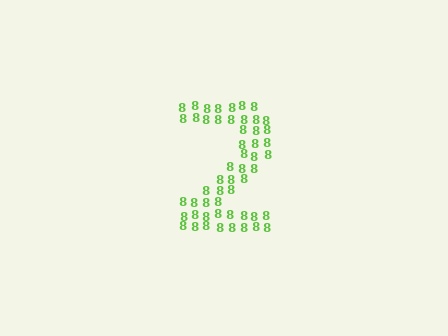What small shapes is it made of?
It is made of small digit 8's.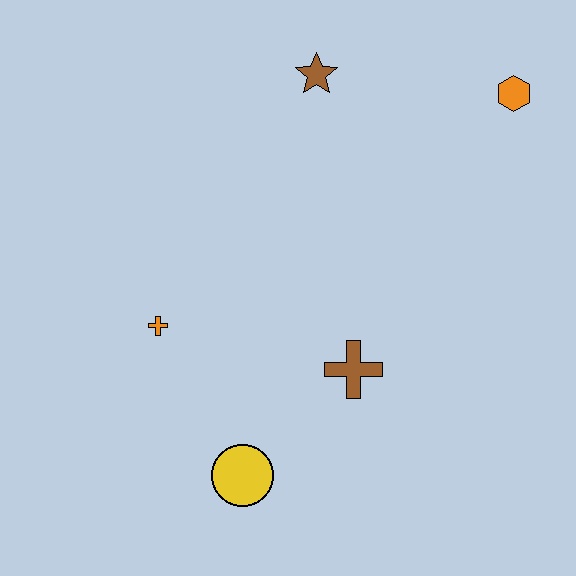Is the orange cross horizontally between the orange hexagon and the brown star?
No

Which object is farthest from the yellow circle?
The orange hexagon is farthest from the yellow circle.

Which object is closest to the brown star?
The orange hexagon is closest to the brown star.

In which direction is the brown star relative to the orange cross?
The brown star is above the orange cross.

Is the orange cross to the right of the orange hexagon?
No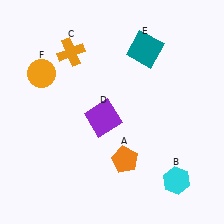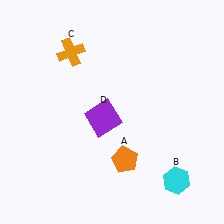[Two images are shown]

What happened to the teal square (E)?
The teal square (E) was removed in Image 2. It was in the top-right area of Image 1.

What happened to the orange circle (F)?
The orange circle (F) was removed in Image 2. It was in the top-left area of Image 1.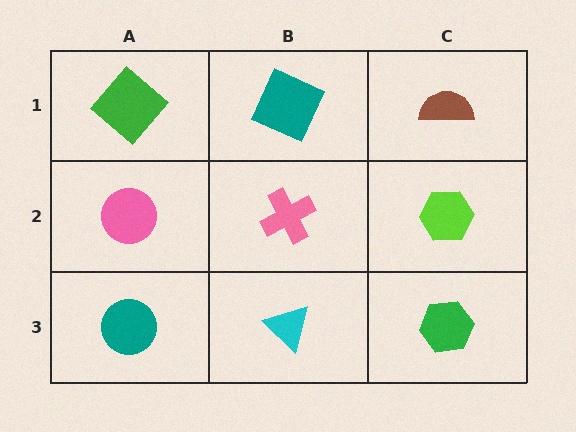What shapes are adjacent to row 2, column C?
A brown semicircle (row 1, column C), a green hexagon (row 3, column C), a pink cross (row 2, column B).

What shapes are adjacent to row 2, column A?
A green diamond (row 1, column A), a teal circle (row 3, column A), a pink cross (row 2, column B).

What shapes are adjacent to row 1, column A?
A pink circle (row 2, column A), a teal square (row 1, column B).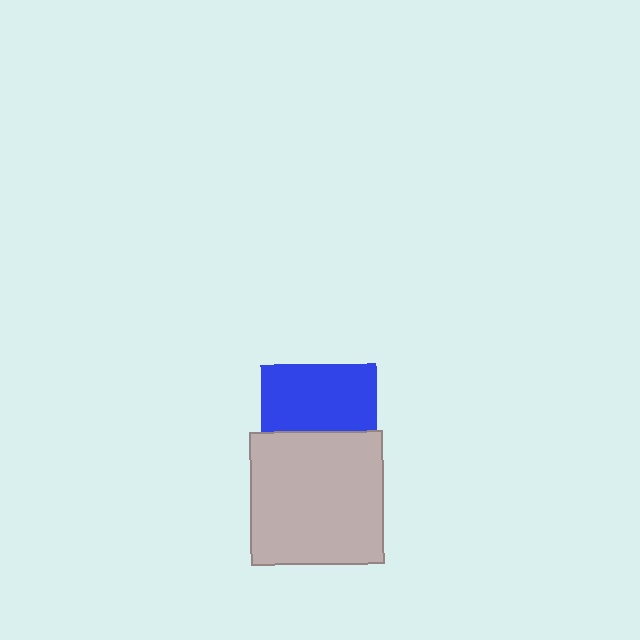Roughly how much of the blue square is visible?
About half of it is visible (roughly 59%).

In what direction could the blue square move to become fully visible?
The blue square could move up. That would shift it out from behind the light gray square entirely.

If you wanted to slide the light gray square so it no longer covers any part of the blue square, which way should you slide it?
Slide it down — that is the most direct way to separate the two shapes.